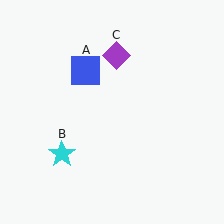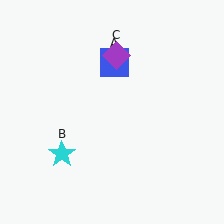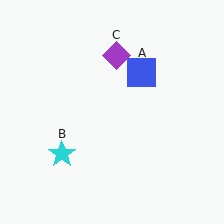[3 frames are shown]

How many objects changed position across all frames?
1 object changed position: blue square (object A).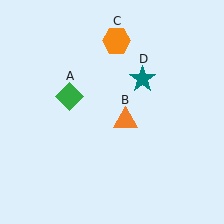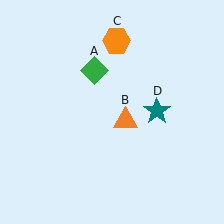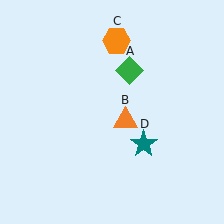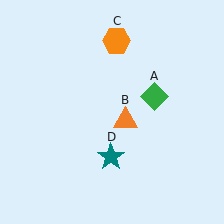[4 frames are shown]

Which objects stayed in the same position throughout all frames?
Orange triangle (object B) and orange hexagon (object C) remained stationary.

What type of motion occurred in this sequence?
The green diamond (object A), teal star (object D) rotated clockwise around the center of the scene.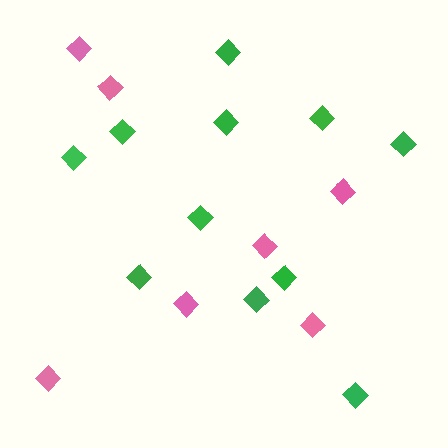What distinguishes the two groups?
There are 2 groups: one group of pink diamonds (7) and one group of green diamonds (11).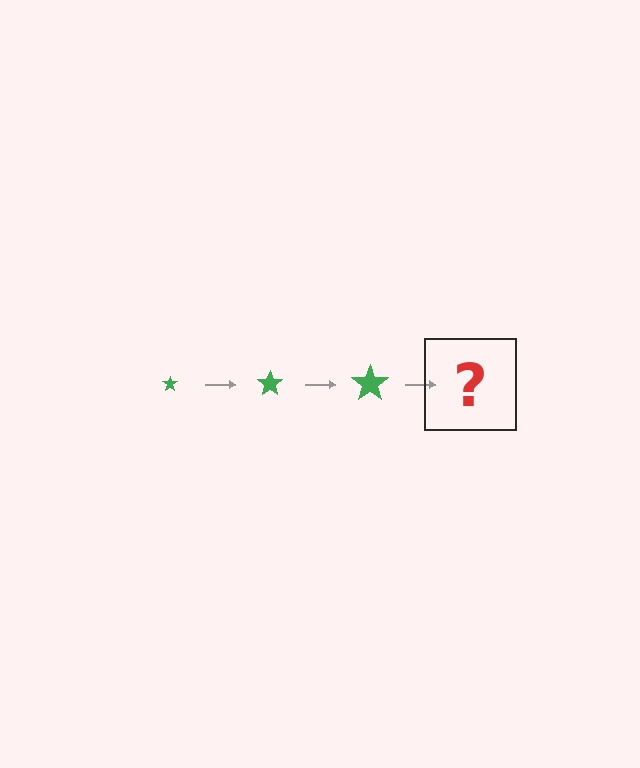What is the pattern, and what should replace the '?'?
The pattern is that the star gets progressively larger each step. The '?' should be a green star, larger than the previous one.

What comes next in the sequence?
The next element should be a green star, larger than the previous one.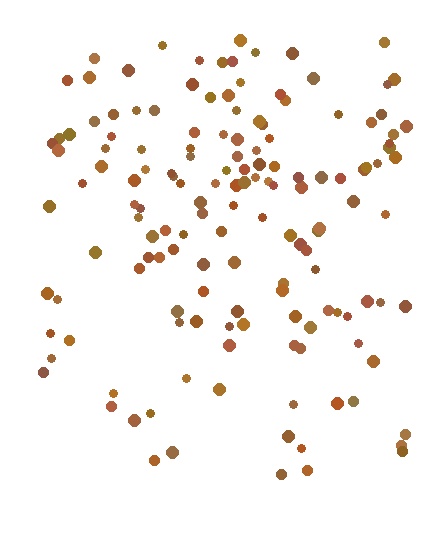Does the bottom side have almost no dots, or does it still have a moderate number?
Still a moderate number, just noticeably fewer than the top.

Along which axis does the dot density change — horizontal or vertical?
Vertical.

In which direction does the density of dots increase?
From bottom to top, with the top side densest.